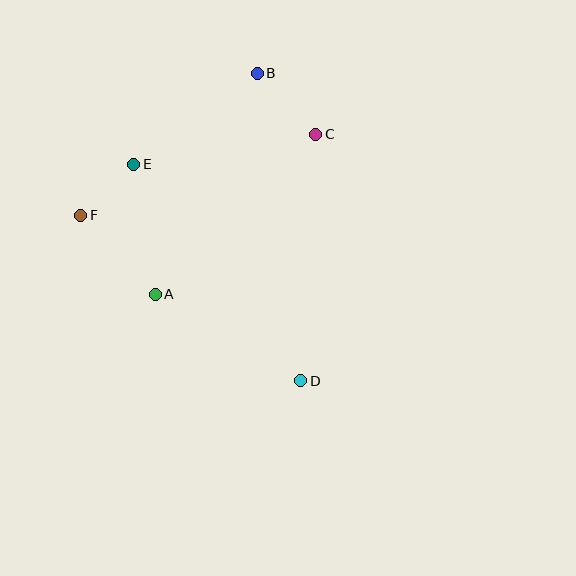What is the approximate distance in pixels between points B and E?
The distance between B and E is approximately 153 pixels.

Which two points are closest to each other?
Points E and F are closest to each other.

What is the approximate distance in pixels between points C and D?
The distance between C and D is approximately 247 pixels.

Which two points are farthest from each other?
Points B and D are farthest from each other.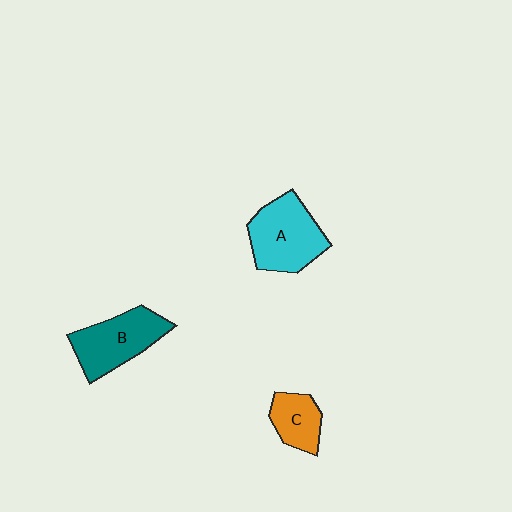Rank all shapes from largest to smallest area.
From largest to smallest: A (cyan), B (teal), C (orange).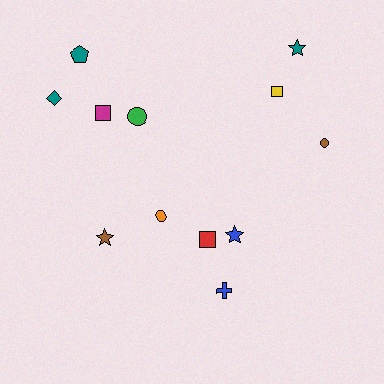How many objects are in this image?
There are 12 objects.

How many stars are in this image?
There are 3 stars.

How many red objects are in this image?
There is 1 red object.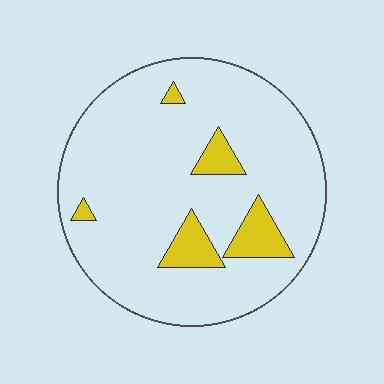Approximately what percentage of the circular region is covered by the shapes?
Approximately 10%.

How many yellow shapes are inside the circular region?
5.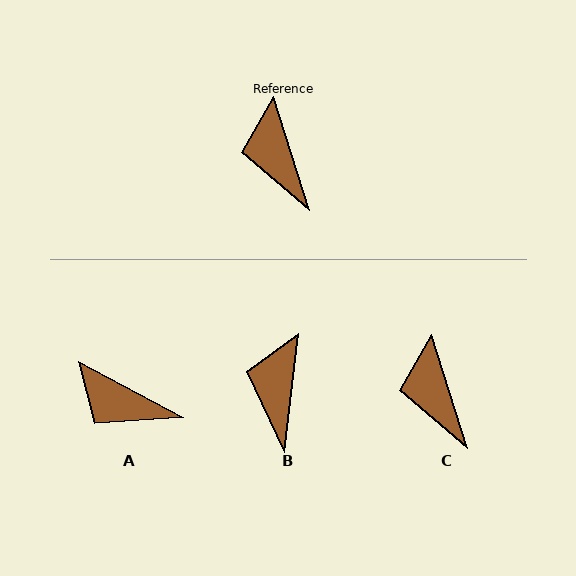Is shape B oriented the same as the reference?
No, it is off by about 25 degrees.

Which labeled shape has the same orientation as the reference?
C.